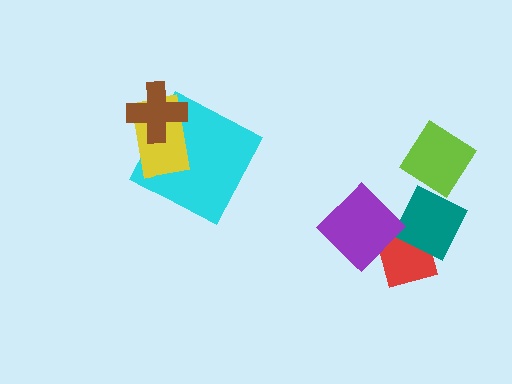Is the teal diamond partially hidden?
Yes, it is partially covered by another shape.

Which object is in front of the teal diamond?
The purple diamond is in front of the teal diamond.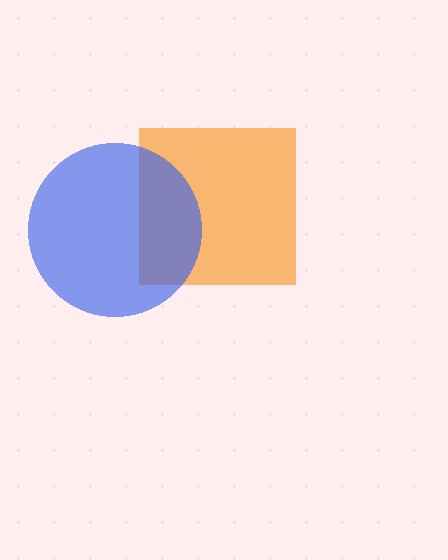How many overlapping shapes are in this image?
There are 2 overlapping shapes in the image.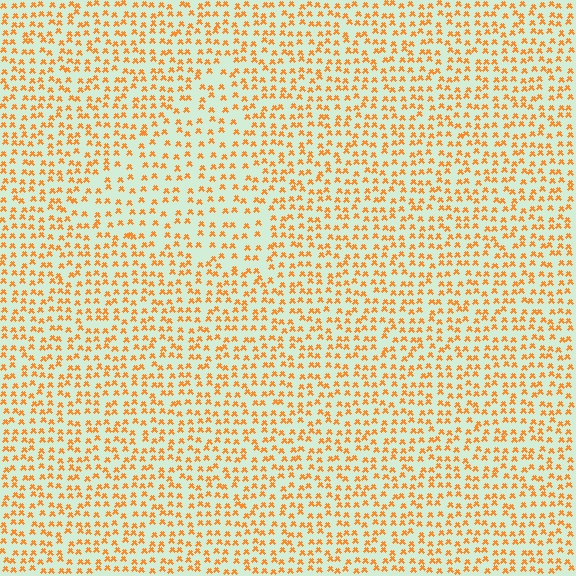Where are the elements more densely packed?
The elements are more densely packed outside the triangle boundary.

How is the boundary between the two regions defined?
The boundary is defined by a change in element density (approximately 1.5x ratio). All elements are the same color, size, and shape.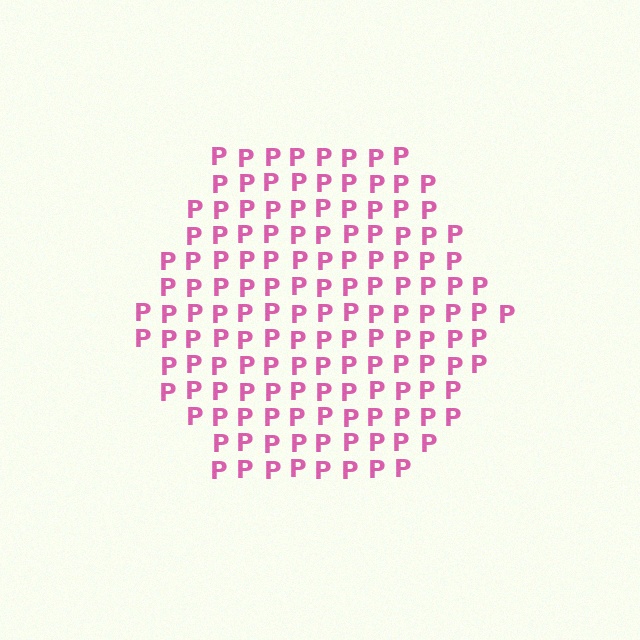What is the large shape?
The large shape is a hexagon.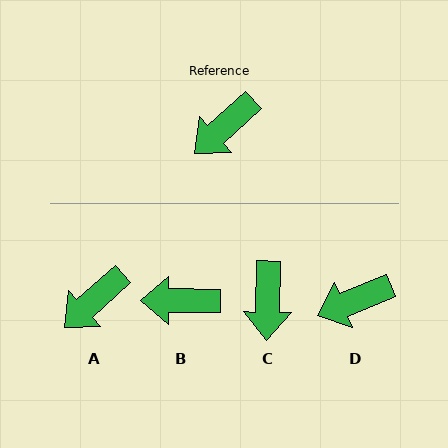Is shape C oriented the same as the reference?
No, it is off by about 47 degrees.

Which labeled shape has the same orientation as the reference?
A.